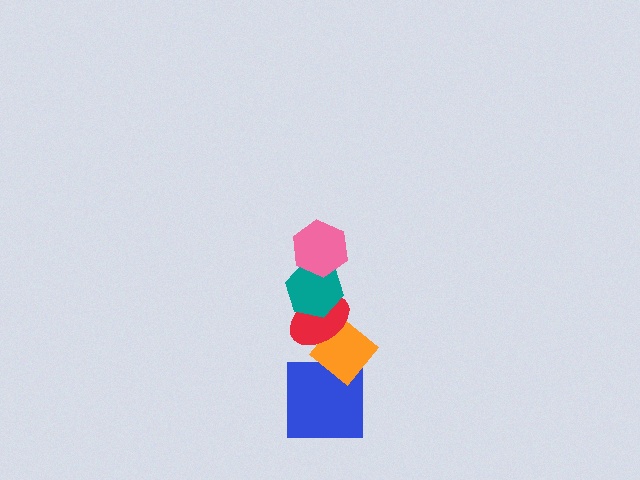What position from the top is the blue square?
The blue square is 5th from the top.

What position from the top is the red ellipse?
The red ellipse is 3rd from the top.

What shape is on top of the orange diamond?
The red ellipse is on top of the orange diamond.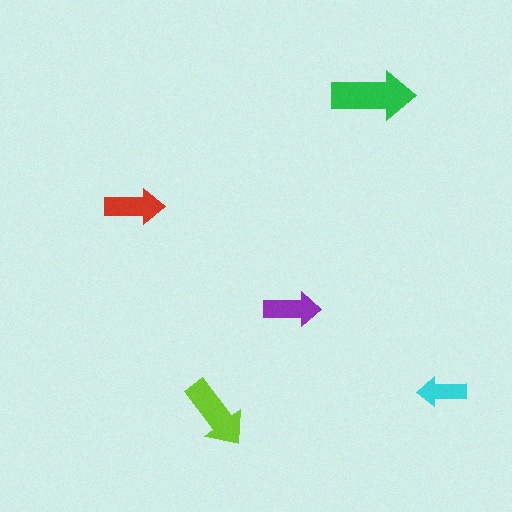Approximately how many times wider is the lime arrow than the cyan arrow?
About 1.5 times wider.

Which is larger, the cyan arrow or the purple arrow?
The purple one.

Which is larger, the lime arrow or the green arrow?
The green one.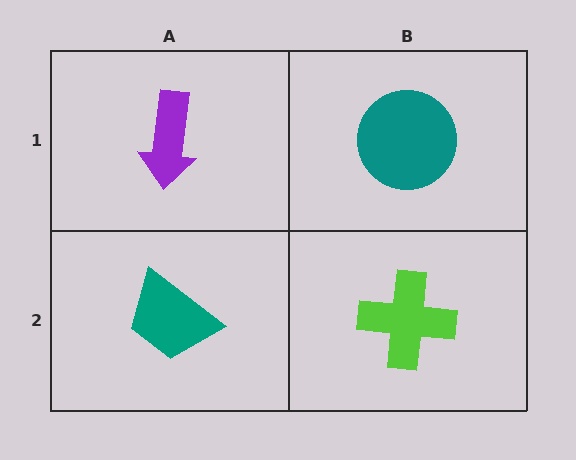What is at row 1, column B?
A teal circle.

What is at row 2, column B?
A lime cross.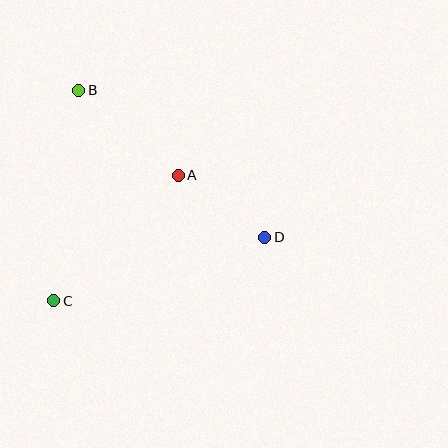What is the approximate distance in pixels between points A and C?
The distance between A and C is approximately 177 pixels.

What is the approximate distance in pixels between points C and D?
The distance between C and D is approximately 221 pixels.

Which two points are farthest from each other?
Points B and D are farthest from each other.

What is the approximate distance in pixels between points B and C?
The distance between B and C is approximately 212 pixels.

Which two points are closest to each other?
Points A and D are closest to each other.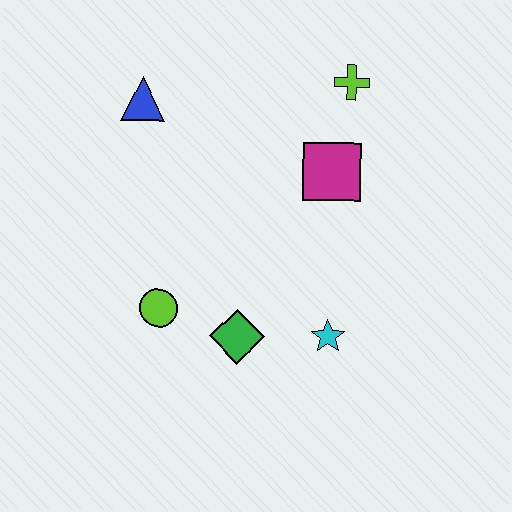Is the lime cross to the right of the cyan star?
Yes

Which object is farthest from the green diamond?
The lime cross is farthest from the green diamond.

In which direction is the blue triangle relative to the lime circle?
The blue triangle is above the lime circle.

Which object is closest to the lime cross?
The magenta square is closest to the lime cross.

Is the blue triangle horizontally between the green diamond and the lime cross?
No